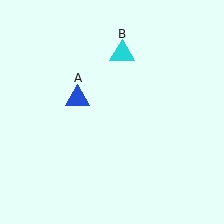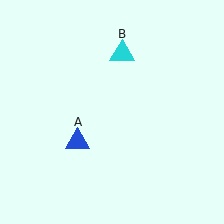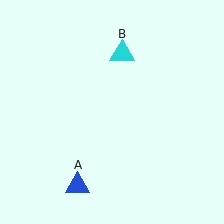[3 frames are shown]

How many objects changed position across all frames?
1 object changed position: blue triangle (object A).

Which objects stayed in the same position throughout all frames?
Cyan triangle (object B) remained stationary.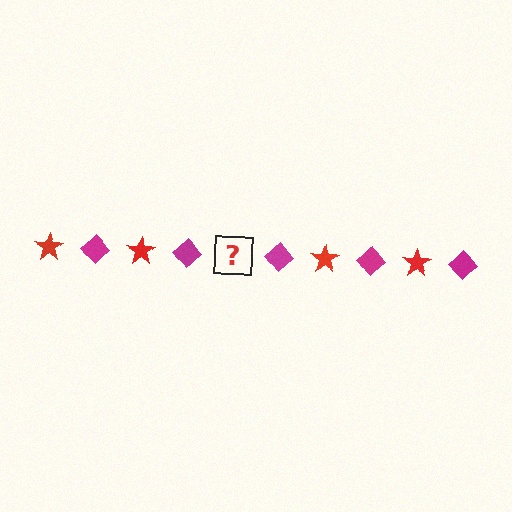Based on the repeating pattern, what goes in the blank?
The blank should be a red star.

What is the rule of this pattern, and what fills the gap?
The rule is that the pattern alternates between red star and magenta diamond. The gap should be filled with a red star.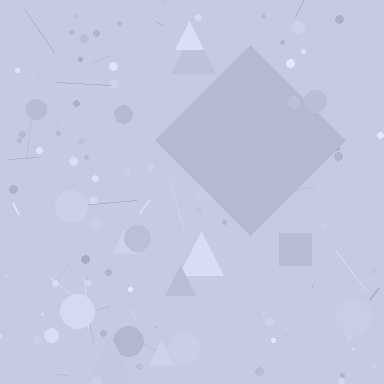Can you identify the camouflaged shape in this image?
The camouflaged shape is a diamond.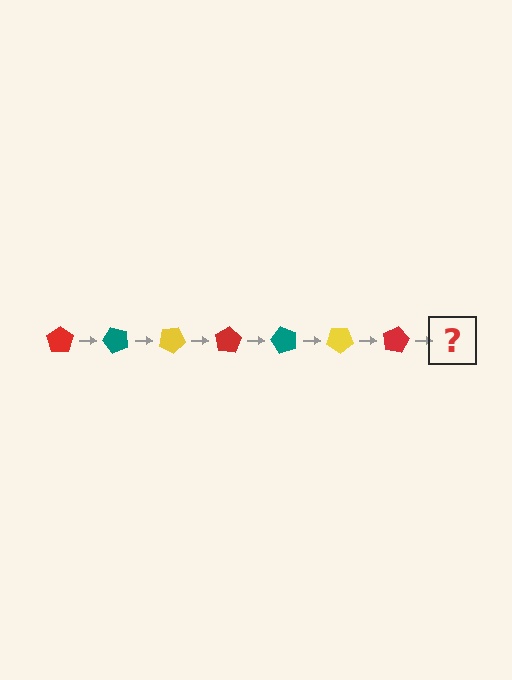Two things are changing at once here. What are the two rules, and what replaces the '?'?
The two rules are that it rotates 50 degrees each step and the color cycles through red, teal, and yellow. The '?' should be a teal pentagon, rotated 350 degrees from the start.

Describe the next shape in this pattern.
It should be a teal pentagon, rotated 350 degrees from the start.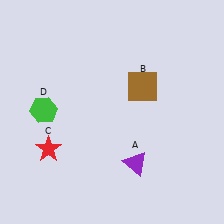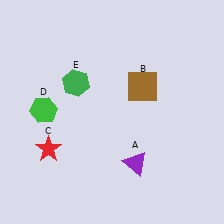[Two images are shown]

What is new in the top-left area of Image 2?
A green hexagon (E) was added in the top-left area of Image 2.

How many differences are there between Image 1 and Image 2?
There is 1 difference between the two images.